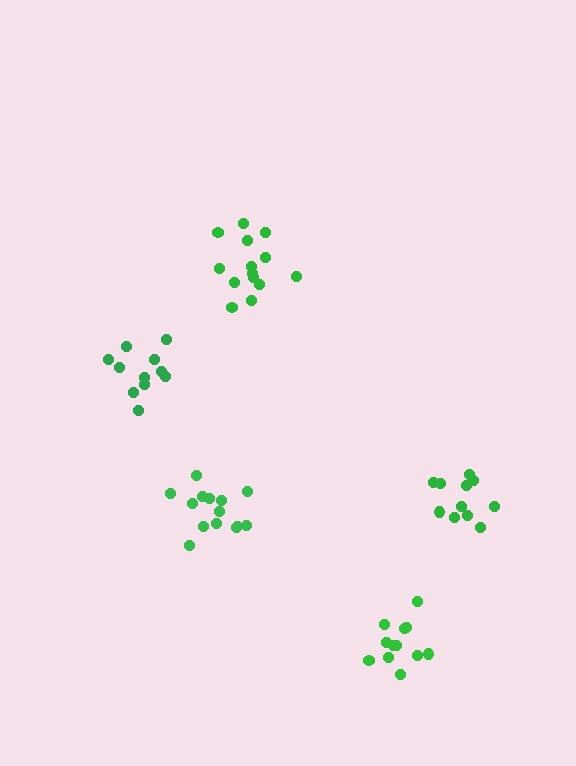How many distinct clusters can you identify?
There are 5 distinct clusters.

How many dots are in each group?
Group 1: 11 dots, Group 2: 12 dots, Group 3: 14 dots, Group 4: 12 dots, Group 5: 14 dots (63 total).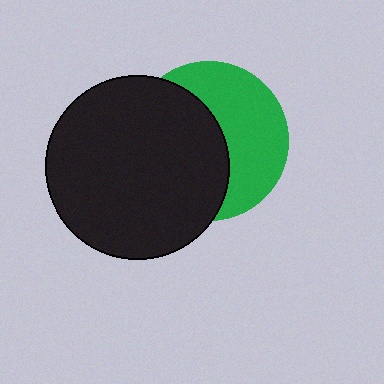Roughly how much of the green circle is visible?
About half of it is visible (roughly 47%).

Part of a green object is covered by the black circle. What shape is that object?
It is a circle.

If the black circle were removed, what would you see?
You would see the complete green circle.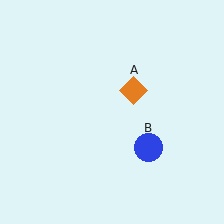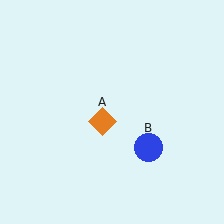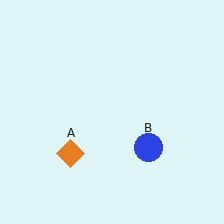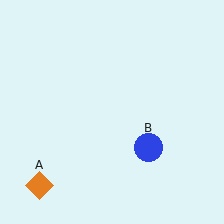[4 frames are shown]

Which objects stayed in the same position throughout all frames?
Blue circle (object B) remained stationary.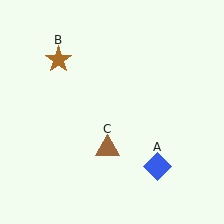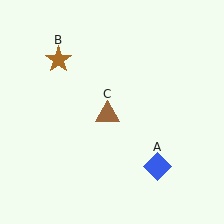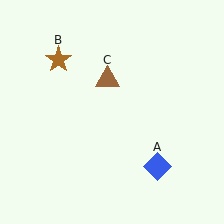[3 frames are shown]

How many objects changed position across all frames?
1 object changed position: brown triangle (object C).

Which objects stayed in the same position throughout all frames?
Blue diamond (object A) and brown star (object B) remained stationary.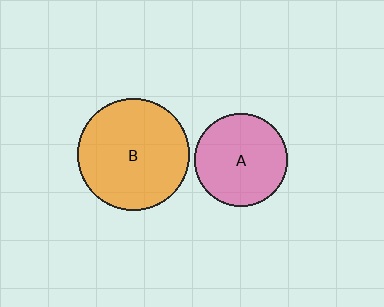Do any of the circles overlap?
No, none of the circles overlap.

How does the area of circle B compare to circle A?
Approximately 1.5 times.